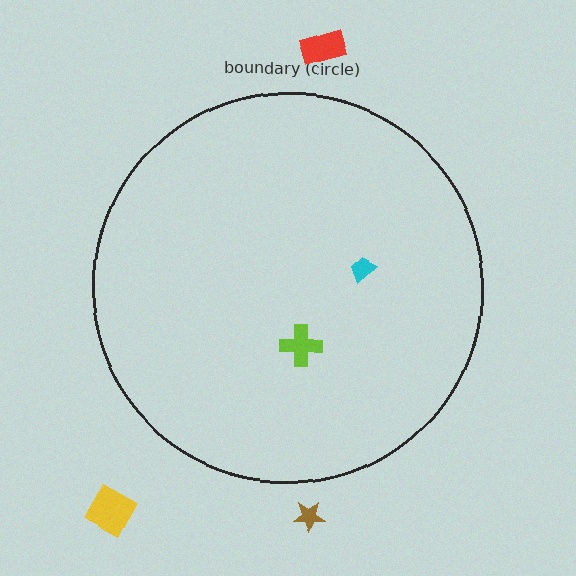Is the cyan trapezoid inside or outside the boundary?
Inside.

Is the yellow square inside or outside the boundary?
Outside.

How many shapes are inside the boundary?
2 inside, 3 outside.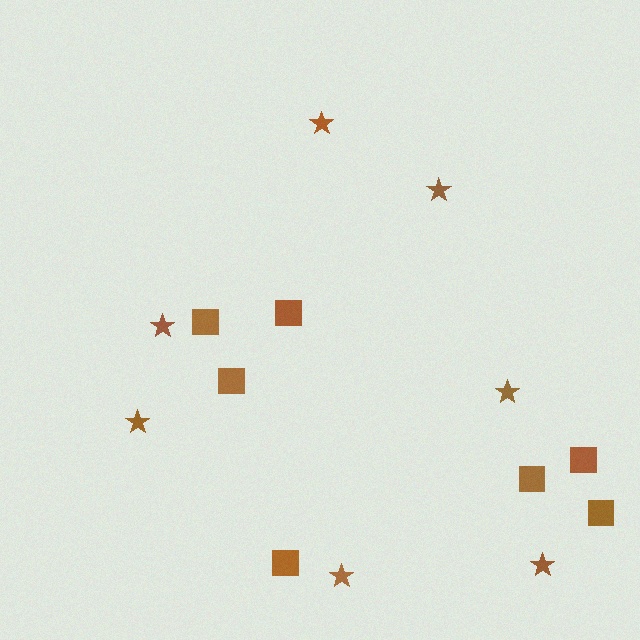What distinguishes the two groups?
There are 2 groups: one group of squares (7) and one group of stars (7).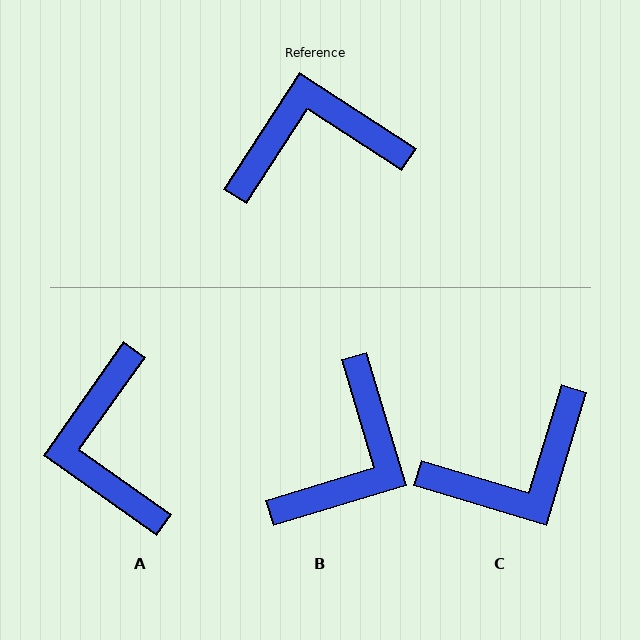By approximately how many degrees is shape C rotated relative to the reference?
Approximately 164 degrees clockwise.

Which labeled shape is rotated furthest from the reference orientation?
C, about 164 degrees away.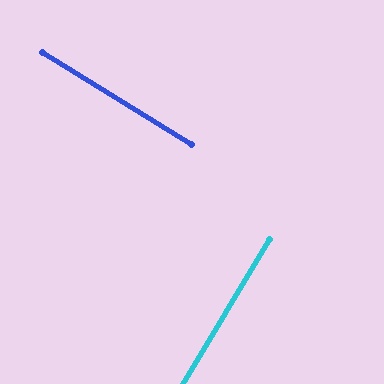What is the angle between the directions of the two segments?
Approximately 89 degrees.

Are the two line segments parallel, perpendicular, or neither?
Perpendicular — they meet at approximately 89°.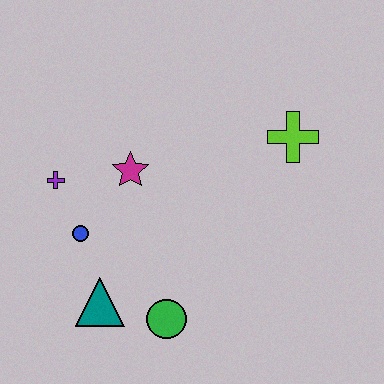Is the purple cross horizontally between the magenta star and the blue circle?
No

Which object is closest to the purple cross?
The blue circle is closest to the purple cross.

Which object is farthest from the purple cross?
The lime cross is farthest from the purple cross.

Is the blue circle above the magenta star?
No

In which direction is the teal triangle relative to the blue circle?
The teal triangle is below the blue circle.